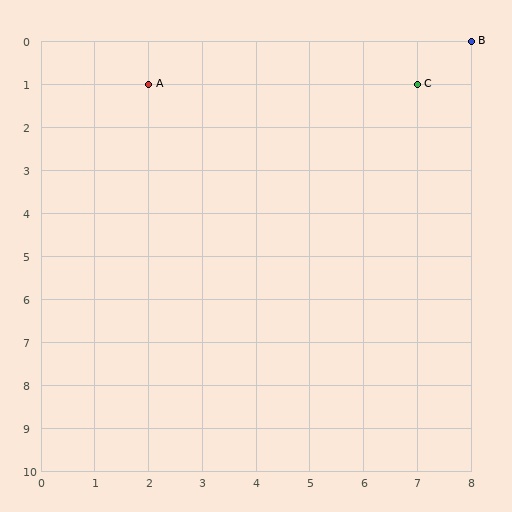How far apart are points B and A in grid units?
Points B and A are 6 columns and 1 row apart (about 6.1 grid units diagonally).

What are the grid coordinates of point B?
Point B is at grid coordinates (8, 0).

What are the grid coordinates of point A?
Point A is at grid coordinates (2, 1).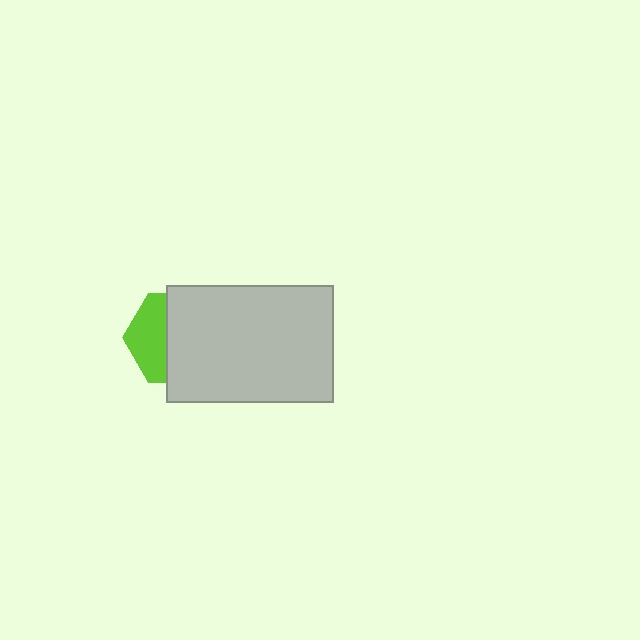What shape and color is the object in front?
The object in front is a light gray rectangle.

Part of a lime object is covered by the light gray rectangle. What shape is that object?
It is a hexagon.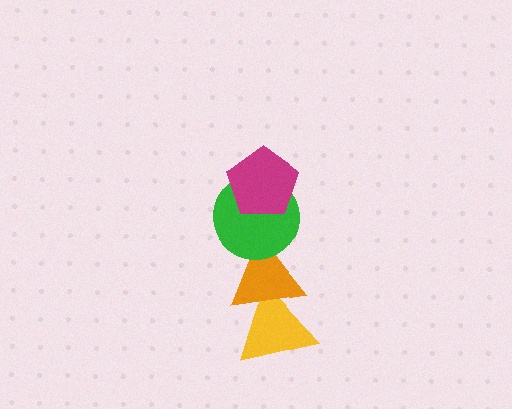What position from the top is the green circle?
The green circle is 2nd from the top.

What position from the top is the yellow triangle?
The yellow triangle is 4th from the top.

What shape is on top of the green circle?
The magenta pentagon is on top of the green circle.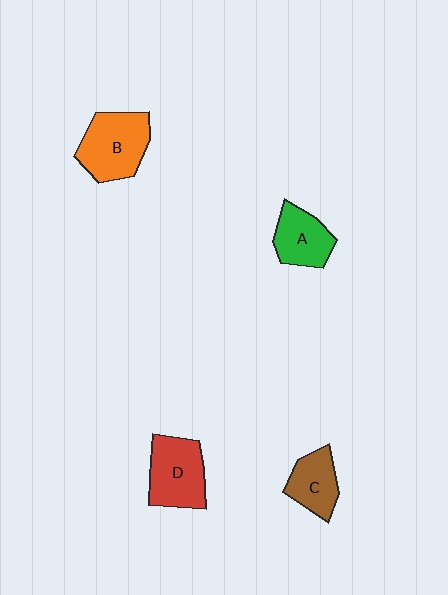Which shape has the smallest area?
Shape C (brown).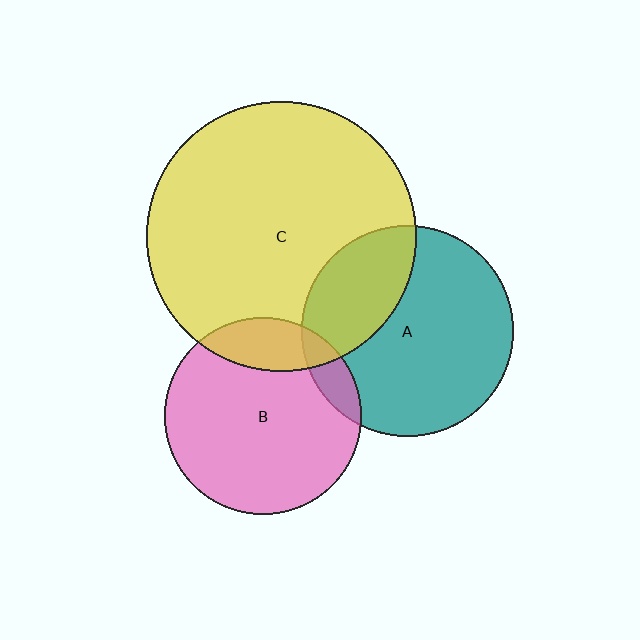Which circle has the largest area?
Circle C (yellow).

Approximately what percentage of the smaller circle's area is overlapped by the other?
Approximately 30%.